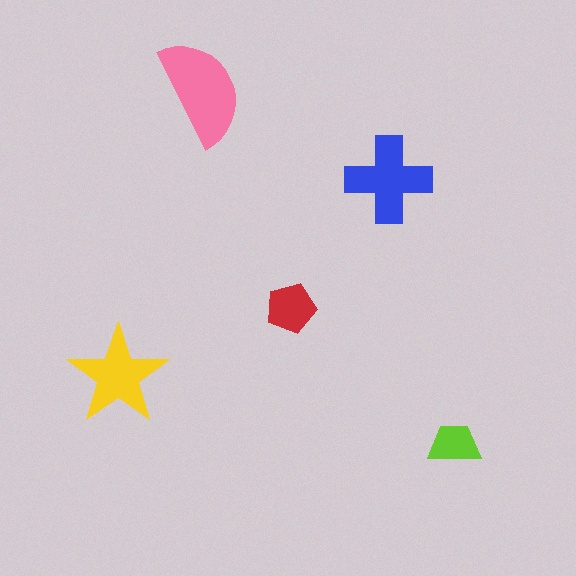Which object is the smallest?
The lime trapezoid.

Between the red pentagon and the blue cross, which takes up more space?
The blue cross.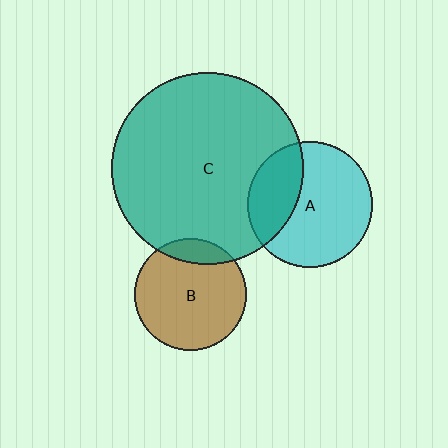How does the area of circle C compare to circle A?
Approximately 2.3 times.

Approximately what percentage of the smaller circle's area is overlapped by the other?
Approximately 30%.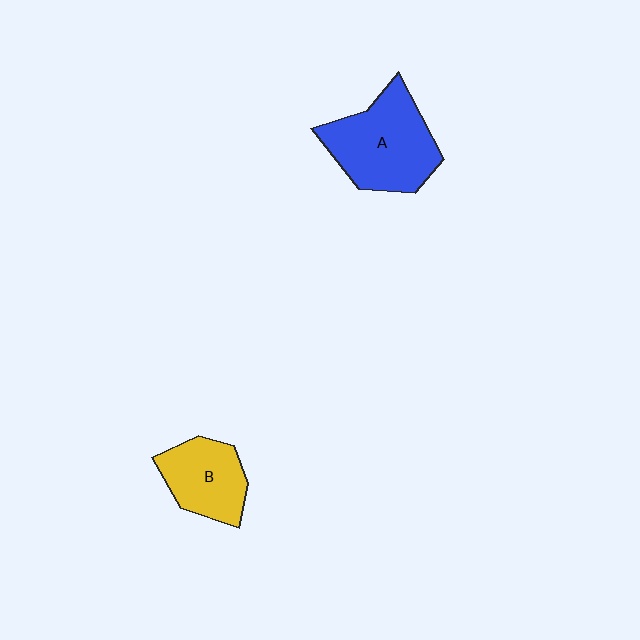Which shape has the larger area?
Shape A (blue).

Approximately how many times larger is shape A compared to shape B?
Approximately 1.5 times.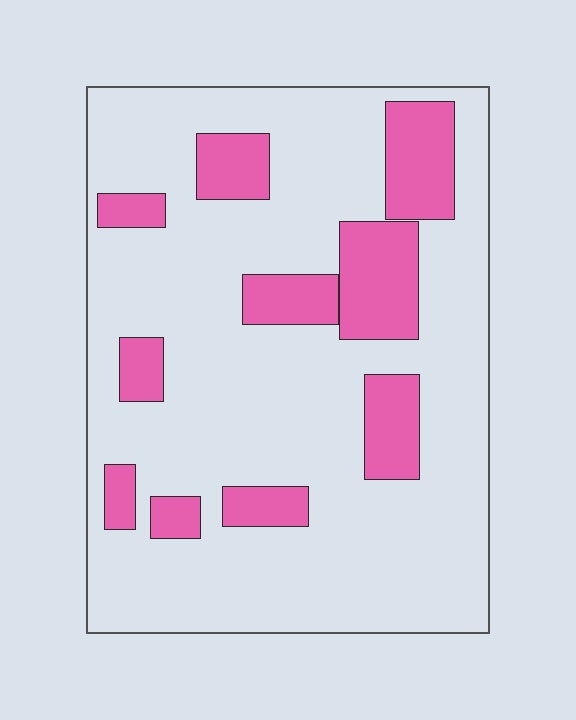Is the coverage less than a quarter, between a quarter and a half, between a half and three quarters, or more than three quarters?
Less than a quarter.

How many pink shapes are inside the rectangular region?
10.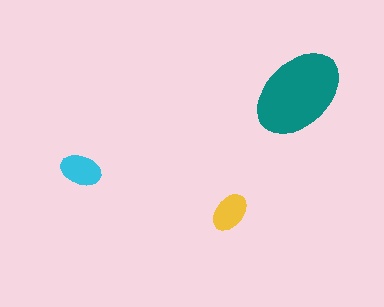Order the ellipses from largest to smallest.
the teal one, the cyan one, the yellow one.